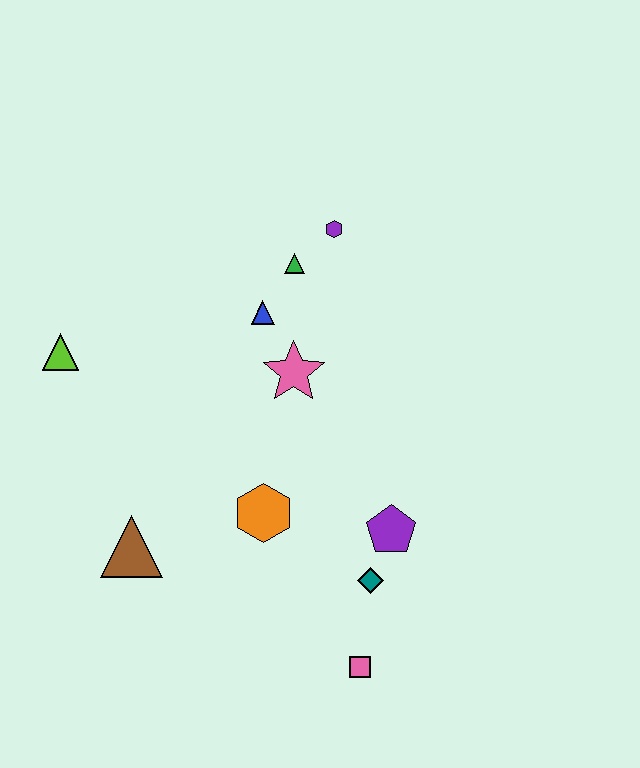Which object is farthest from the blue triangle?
The pink square is farthest from the blue triangle.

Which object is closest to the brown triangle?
The orange hexagon is closest to the brown triangle.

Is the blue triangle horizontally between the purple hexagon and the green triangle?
No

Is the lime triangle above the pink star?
Yes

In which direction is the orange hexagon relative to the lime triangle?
The orange hexagon is to the right of the lime triangle.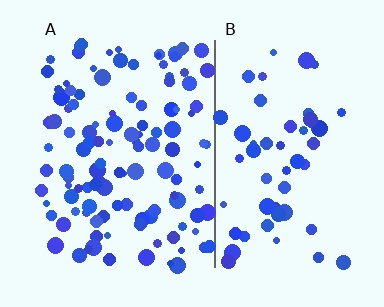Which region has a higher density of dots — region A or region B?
A (the left).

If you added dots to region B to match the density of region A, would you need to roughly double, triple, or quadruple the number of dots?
Approximately double.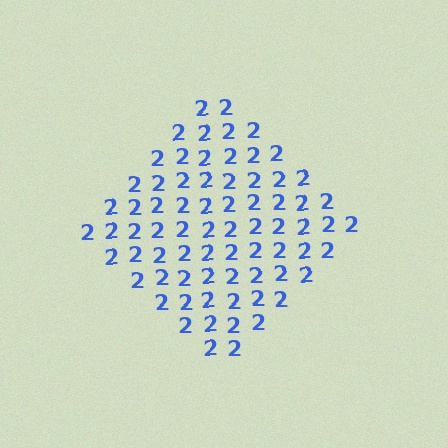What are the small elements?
The small elements are digit 2's.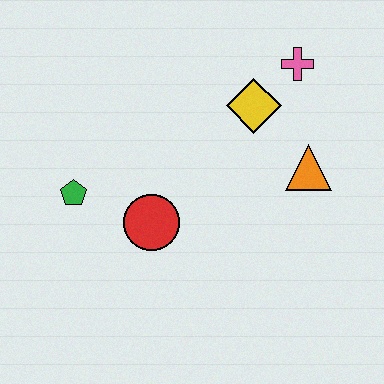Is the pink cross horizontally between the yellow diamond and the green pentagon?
No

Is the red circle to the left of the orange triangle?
Yes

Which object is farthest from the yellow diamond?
The green pentagon is farthest from the yellow diamond.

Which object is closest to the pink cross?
The yellow diamond is closest to the pink cross.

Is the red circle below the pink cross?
Yes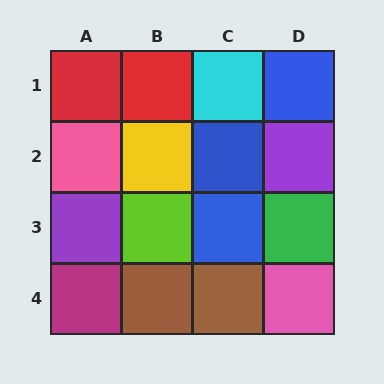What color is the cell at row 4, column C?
Brown.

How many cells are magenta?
1 cell is magenta.